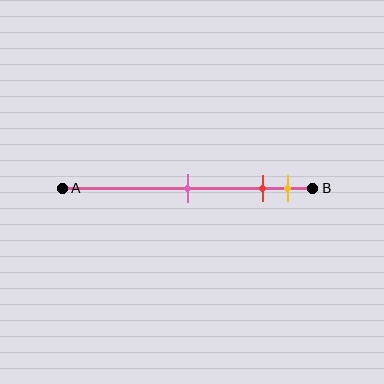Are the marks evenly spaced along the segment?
No, the marks are not evenly spaced.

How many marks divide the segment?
There are 3 marks dividing the segment.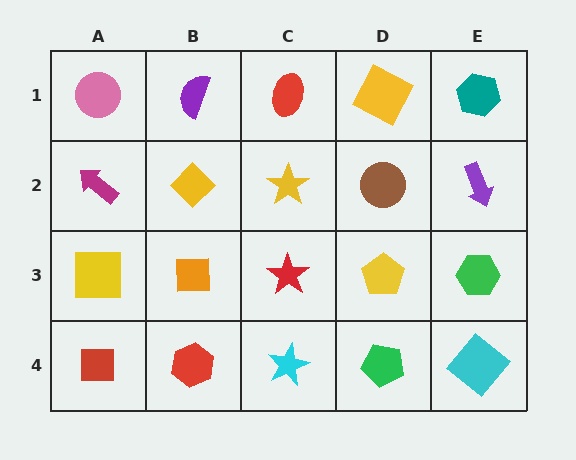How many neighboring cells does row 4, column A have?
2.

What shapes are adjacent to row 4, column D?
A yellow pentagon (row 3, column D), a cyan star (row 4, column C), a cyan diamond (row 4, column E).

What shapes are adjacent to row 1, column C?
A yellow star (row 2, column C), a purple semicircle (row 1, column B), a yellow square (row 1, column D).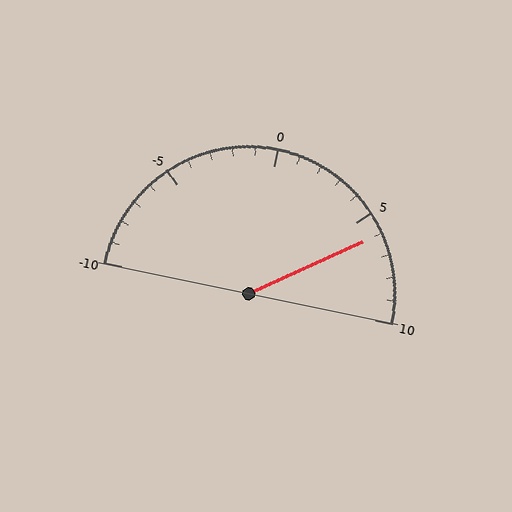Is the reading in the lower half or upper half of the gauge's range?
The reading is in the upper half of the range (-10 to 10).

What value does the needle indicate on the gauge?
The needle indicates approximately 6.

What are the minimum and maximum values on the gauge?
The gauge ranges from -10 to 10.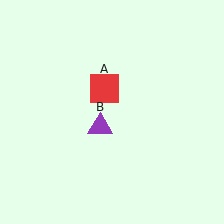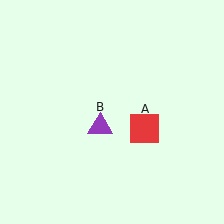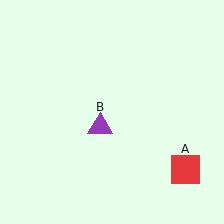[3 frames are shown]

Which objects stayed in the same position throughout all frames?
Purple triangle (object B) remained stationary.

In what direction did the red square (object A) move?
The red square (object A) moved down and to the right.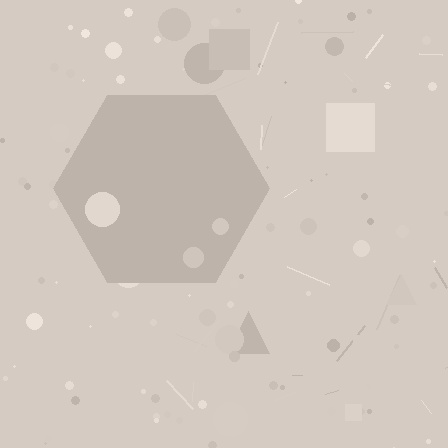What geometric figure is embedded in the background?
A hexagon is embedded in the background.